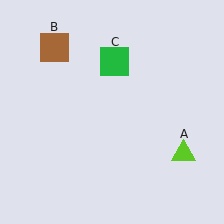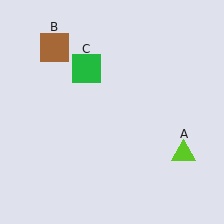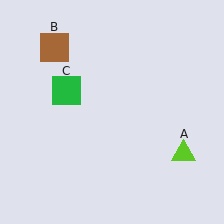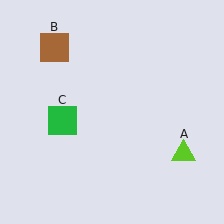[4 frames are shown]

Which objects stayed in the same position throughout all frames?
Lime triangle (object A) and brown square (object B) remained stationary.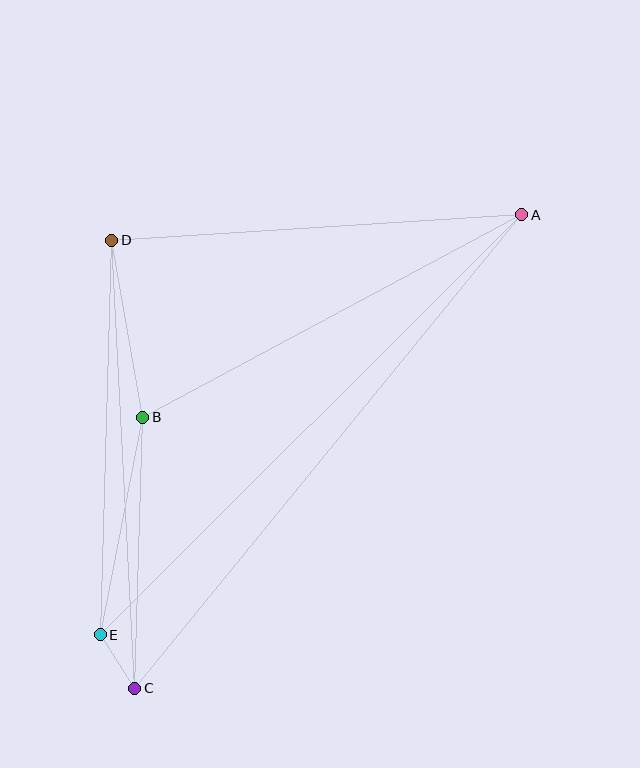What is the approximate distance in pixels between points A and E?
The distance between A and E is approximately 595 pixels.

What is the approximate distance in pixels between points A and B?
The distance between A and B is approximately 430 pixels.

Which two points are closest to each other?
Points C and E are closest to each other.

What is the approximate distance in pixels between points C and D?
The distance between C and D is approximately 449 pixels.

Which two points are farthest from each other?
Points A and C are farthest from each other.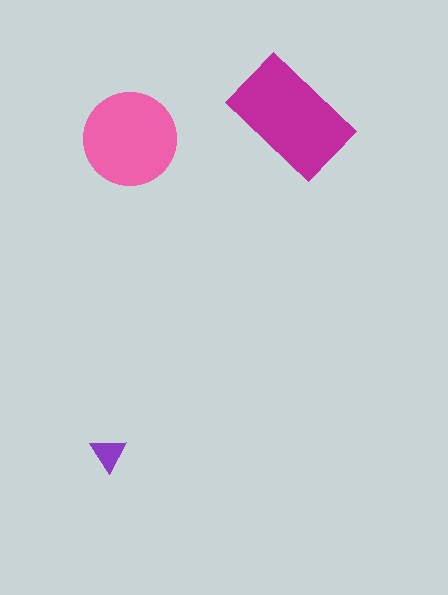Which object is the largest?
The magenta rectangle.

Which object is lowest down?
The purple triangle is bottommost.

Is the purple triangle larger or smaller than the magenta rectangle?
Smaller.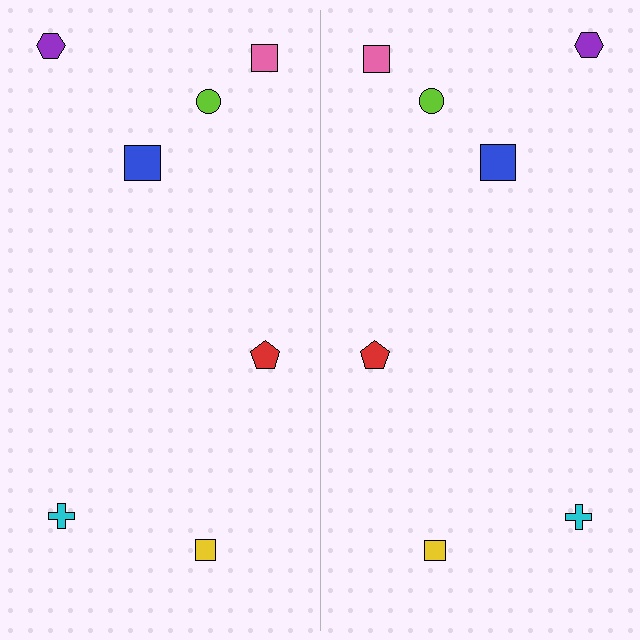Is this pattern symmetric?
Yes, this pattern has bilateral (reflection) symmetry.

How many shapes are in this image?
There are 14 shapes in this image.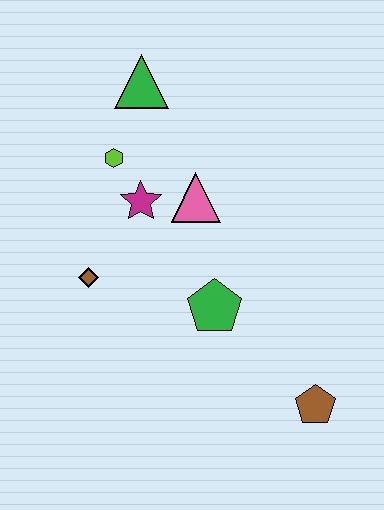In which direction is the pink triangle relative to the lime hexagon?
The pink triangle is to the right of the lime hexagon.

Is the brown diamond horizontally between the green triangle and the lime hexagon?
No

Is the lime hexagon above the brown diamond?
Yes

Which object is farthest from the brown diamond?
The brown pentagon is farthest from the brown diamond.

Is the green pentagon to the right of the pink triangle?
Yes